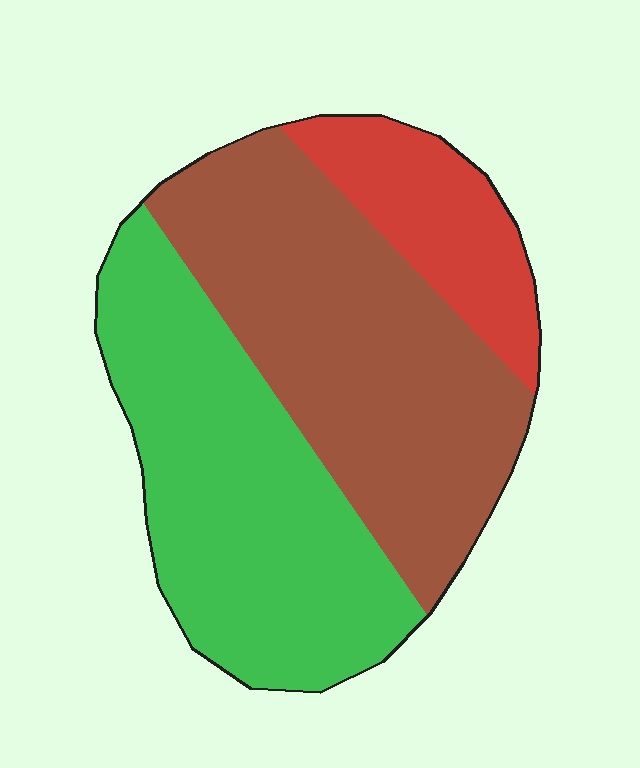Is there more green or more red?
Green.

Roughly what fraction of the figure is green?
Green takes up between a quarter and a half of the figure.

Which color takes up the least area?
Red, at roughly 15%.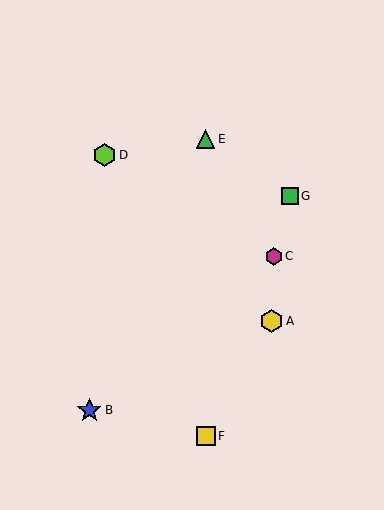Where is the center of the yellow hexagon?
The center of the yellow hexagon is at (271, 321).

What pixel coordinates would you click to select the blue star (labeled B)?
Click at (89, 410) to select the blue star B.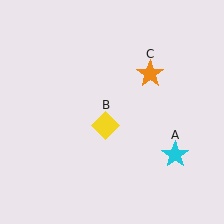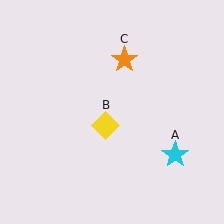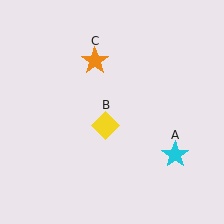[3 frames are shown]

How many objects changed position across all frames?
1 object changed position: orange star (object C).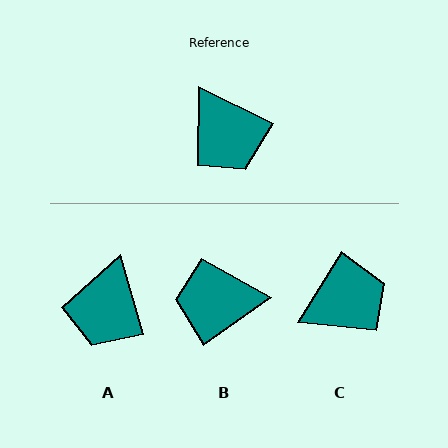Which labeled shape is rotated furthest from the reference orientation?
B, about 118 degrees away.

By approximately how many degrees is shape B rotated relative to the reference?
Approximately 118 degrees clockwise.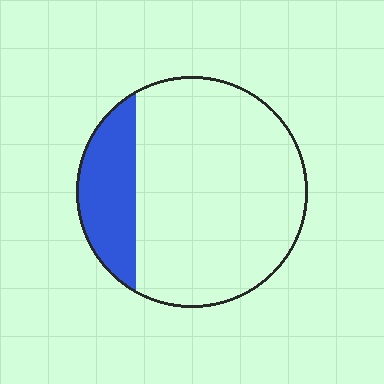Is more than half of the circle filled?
No.